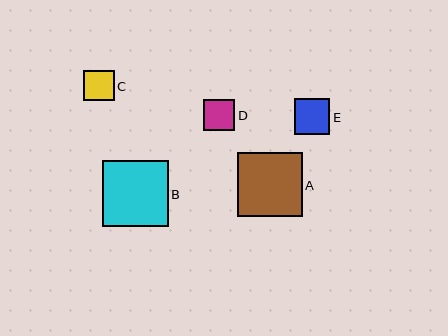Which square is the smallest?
Square C is the smallest with a size of approximately 30 pixels.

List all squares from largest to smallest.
From largest to smallest: B, A, E, D, C.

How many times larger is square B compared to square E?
Square B is approximately 1.8 times the size of square E.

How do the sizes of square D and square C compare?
Square D and square C are approximately the same size.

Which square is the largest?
Square B is the largest with a size of approximately 66 pixels.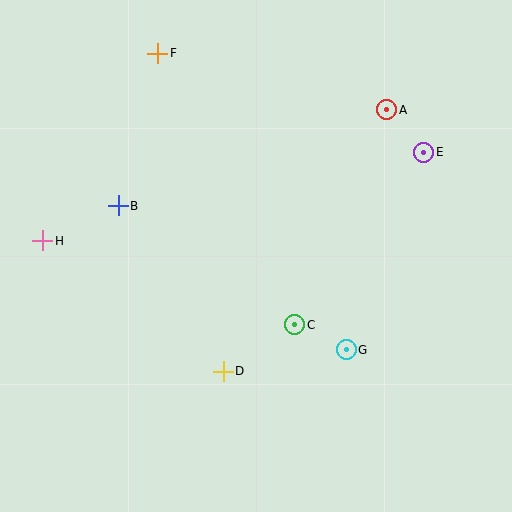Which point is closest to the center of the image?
Point C at (295, 325) is closest to the center.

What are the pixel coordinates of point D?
Point D is at (223, 371).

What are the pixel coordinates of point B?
Point B is at (118, 206).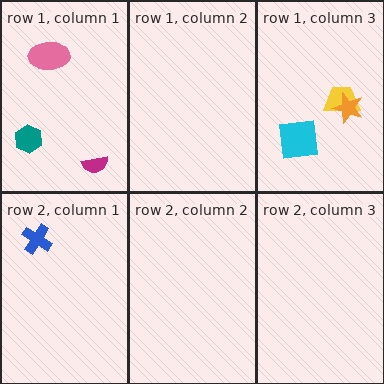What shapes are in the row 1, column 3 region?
The cyan square, the yellow trapezoid, the orange star.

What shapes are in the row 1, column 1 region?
The teal hexagon, the magenta semicircle, the pink ellipse.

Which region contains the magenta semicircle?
The row 1, column 1 region.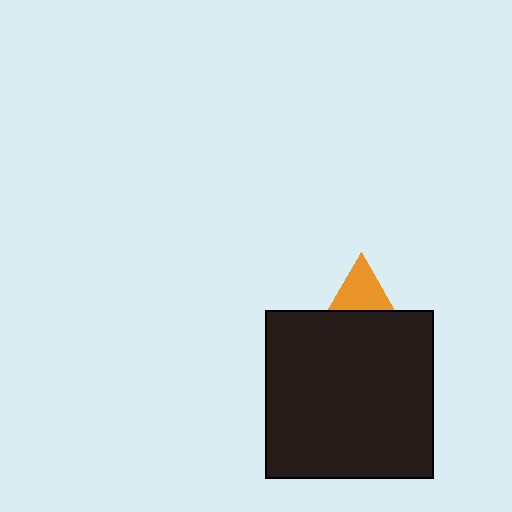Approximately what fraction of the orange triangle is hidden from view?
Roughly 57% of the orange triangle is hidden behind the black square.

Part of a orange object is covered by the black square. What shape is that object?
It is a triangle.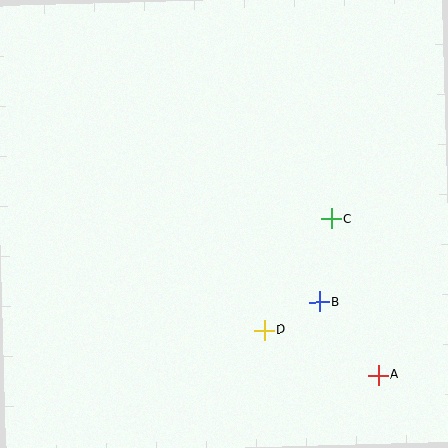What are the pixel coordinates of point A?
Point A is at (378, 375).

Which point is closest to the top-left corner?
Point C is closest to the top-left corner.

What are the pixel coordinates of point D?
Point D is at (264, 330).